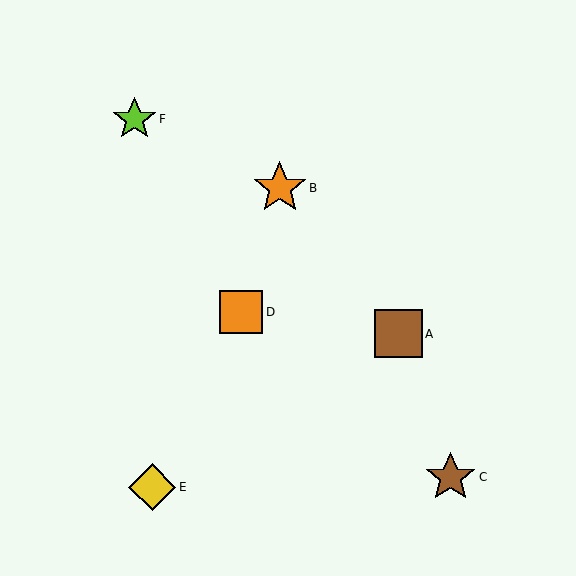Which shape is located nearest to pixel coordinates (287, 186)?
The orange star (labeled B) at (280, 188) is nearest to that location.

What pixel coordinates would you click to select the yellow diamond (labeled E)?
Click at (152, 487) to select the yellow diamond E.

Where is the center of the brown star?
The center of the brown star is at (450, 477).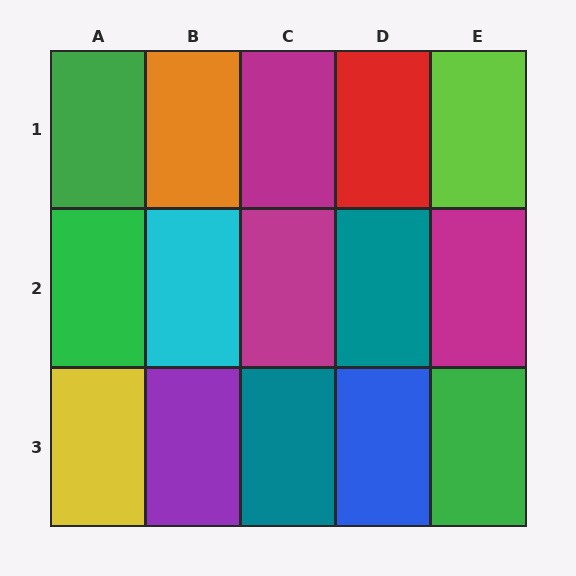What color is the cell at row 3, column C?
Teal.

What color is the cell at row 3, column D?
Blue.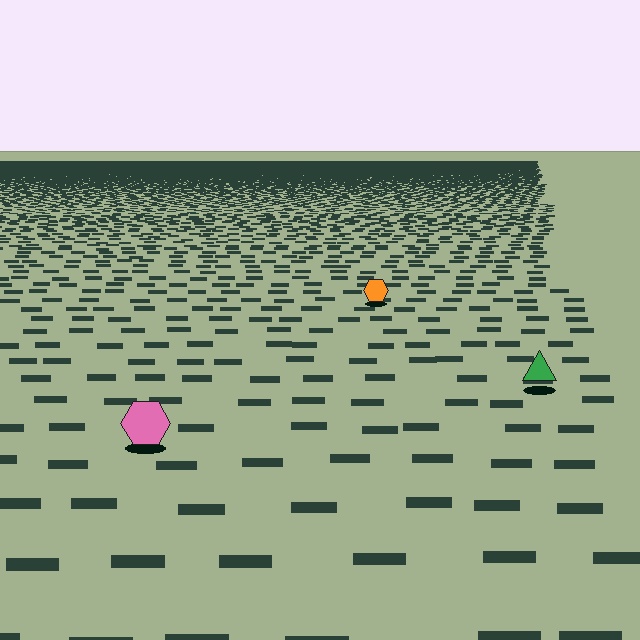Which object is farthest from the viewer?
The orange hexagon is farthest from the viewer. It appears smaller and the ground texture around it is denser.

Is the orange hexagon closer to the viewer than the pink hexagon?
No. The pink hexagon is closer — you can tell from the texture gradient: the ground texture is coarser near it.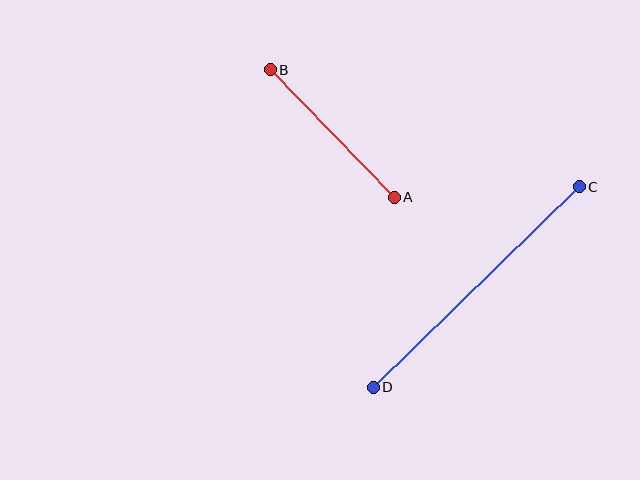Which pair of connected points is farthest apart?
Points C and D are farthest apart.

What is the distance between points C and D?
The distance is approximately 287 pixels.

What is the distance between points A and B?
The distance is approximately 178 pixels.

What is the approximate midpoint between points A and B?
The midpoint is at approximately (332, 133) pixels.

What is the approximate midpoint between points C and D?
The midpoint is at approximately (476, 287) pixels.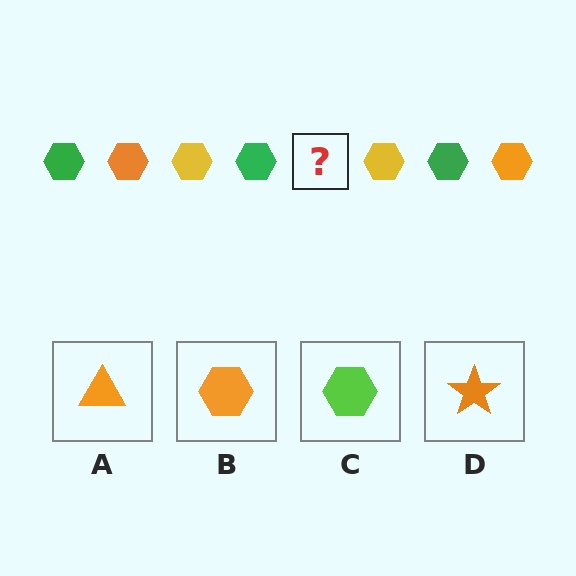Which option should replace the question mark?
Option B.